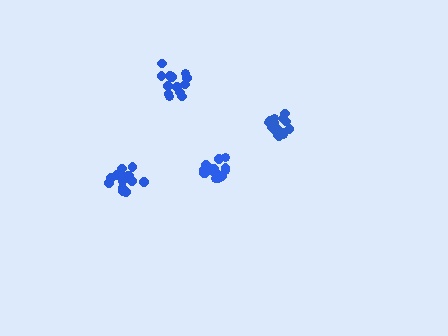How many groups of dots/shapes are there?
There are 4 groups.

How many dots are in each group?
Group 1: 14 dots, Group 2: 16 dots, Group 3: 17 dots, Group 4: 13 dots (60 total).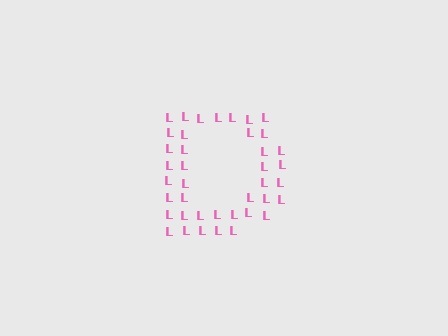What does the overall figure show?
The overall figure shows the letter D.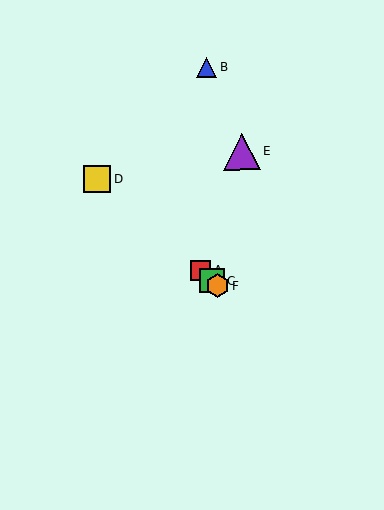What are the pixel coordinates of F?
Object F is at (218, 285).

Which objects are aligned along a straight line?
Objects A, C, D, F are aligned along a straight line.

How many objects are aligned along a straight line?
4 objects (A, C, D, F) are aligned along a straight line.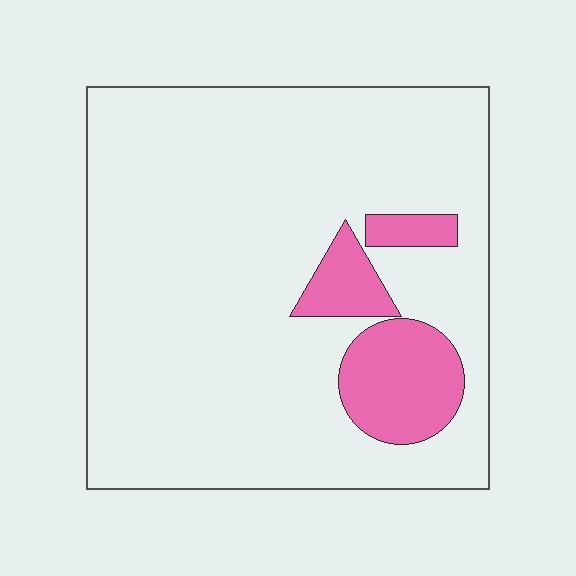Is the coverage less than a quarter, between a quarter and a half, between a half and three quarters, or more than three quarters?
Less than a quarter.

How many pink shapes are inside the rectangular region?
3.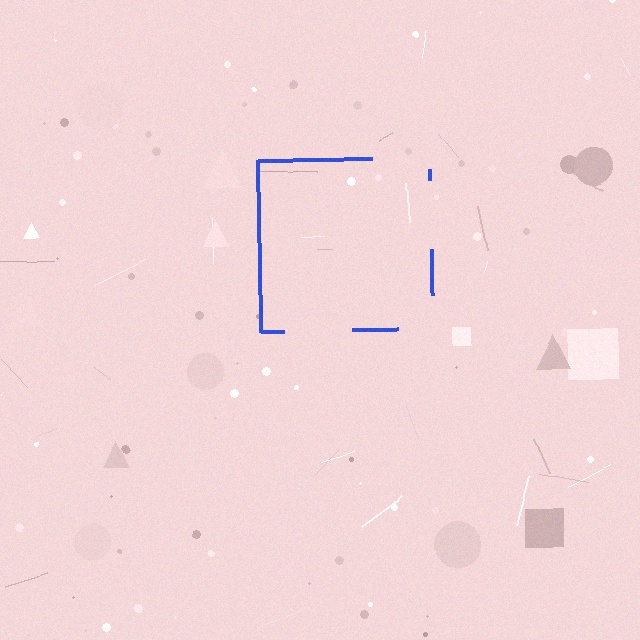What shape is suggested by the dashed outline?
The dashed outline suggests a square.